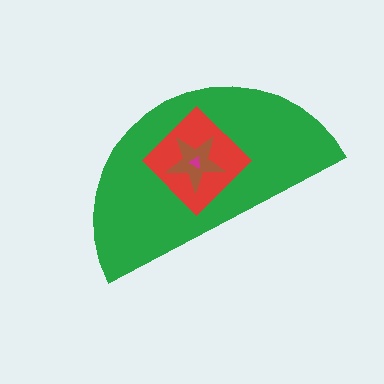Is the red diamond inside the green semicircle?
Yes.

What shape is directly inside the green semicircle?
The red diamond.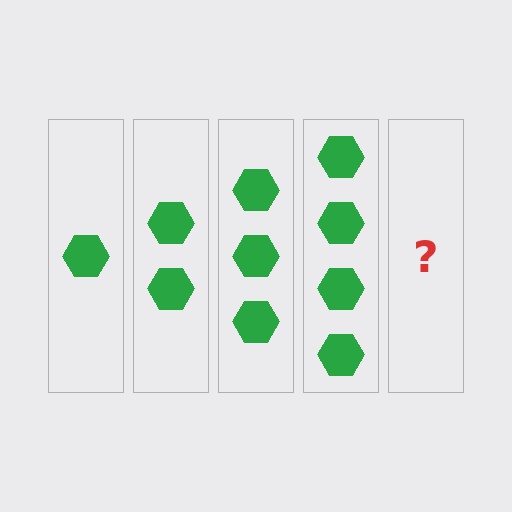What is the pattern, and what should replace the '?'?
The pattern is that each step adds one more hexagon. The '?' should be 5 hexagons.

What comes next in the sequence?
The next element should be 5 hexagons.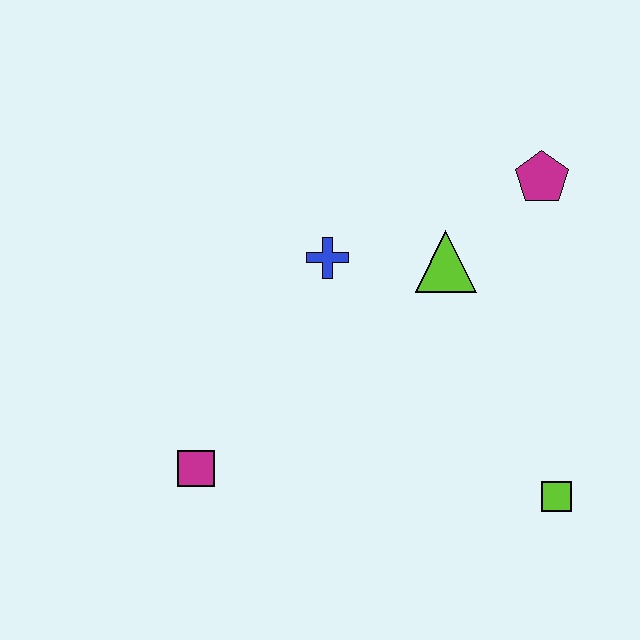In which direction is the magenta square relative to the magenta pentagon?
The magenta square is to the left of the magenta pentagon.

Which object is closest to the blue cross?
The lime triangle is closest to the blue cross.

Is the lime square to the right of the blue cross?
Yes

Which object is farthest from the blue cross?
The lime square is farthest from the blue cross.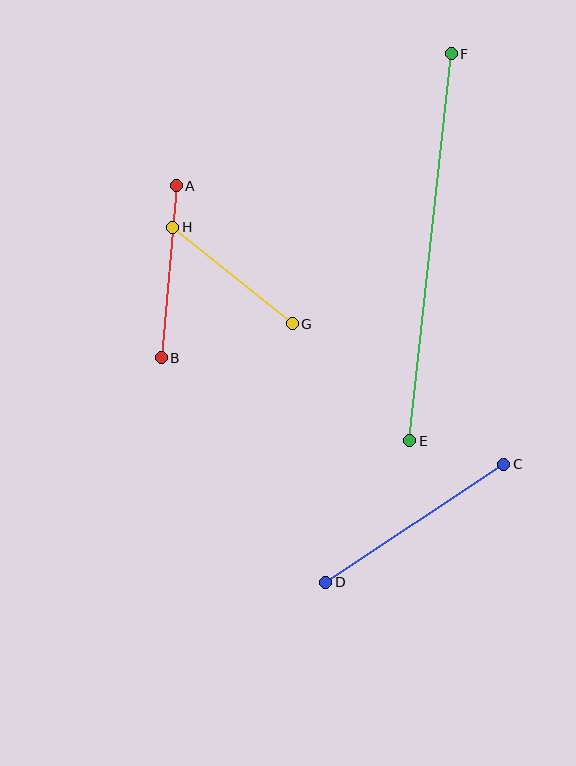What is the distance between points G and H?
The distance is approximately 153 pixels.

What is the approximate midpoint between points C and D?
The midpoint is at approximately (415, 523) pixels.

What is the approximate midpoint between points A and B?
The midpoint is at approximately (169, 272) pixels.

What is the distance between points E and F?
The distance is approximately 389 pixels.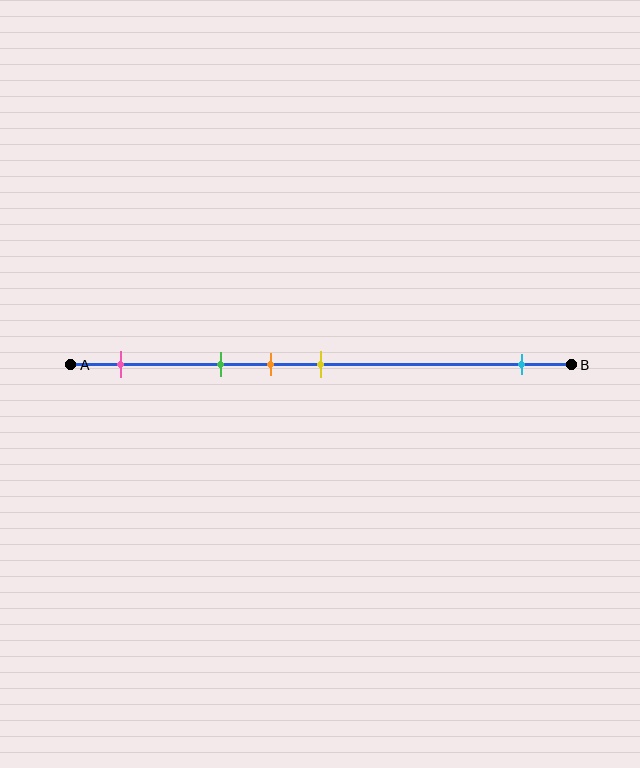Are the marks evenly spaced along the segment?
No, the marks are not evenly spaced.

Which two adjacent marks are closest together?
The orange and yellow marks are the closest adjacent pair.